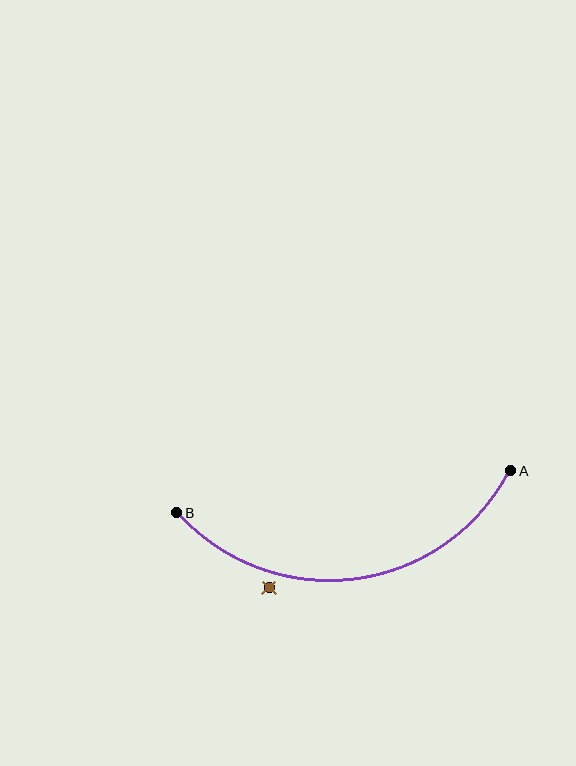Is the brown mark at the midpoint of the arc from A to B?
No — the brown mark does not lie on the arc at all. It sits slightly outside the curve.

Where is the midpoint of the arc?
The arc midpoint is the point on the curve farthest from the straight line joining A and B. It sits below that line.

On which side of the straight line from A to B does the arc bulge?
The arc bulges below the straight line connecting A and B.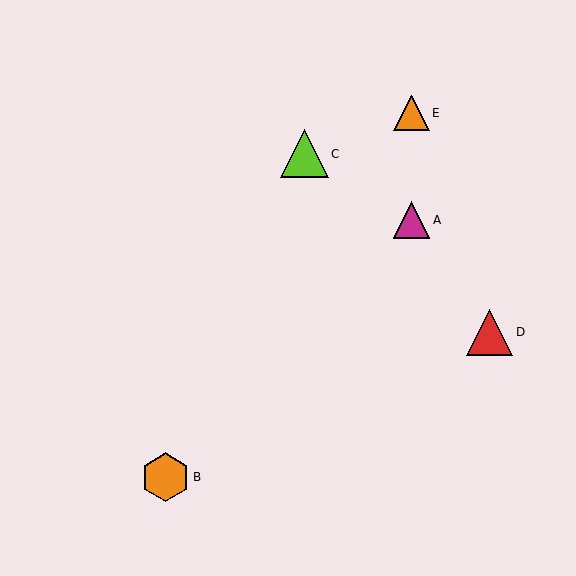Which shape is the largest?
The orange hexagon (labeled B) is the largest.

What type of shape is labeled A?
Shape A is a magenta triangle.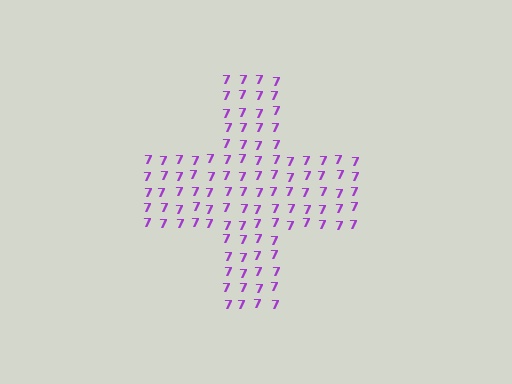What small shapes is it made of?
It is made of small digit 7's.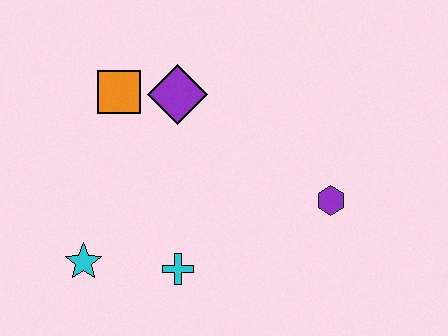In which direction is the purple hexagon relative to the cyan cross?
The purple hexagon is to the right of the cyan cross.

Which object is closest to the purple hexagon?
The cyan cross is closest to the purple hexagon.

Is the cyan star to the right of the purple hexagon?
No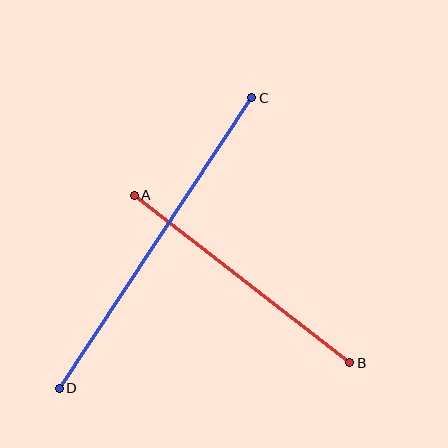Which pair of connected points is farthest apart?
Points C and D are farthest apart.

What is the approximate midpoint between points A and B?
The midpoint is at approximately (242, 279) pixels.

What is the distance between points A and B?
The distance is approximately 273 pixels.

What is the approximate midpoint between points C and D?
The midpoint is at approximately (156, 243) pixels.